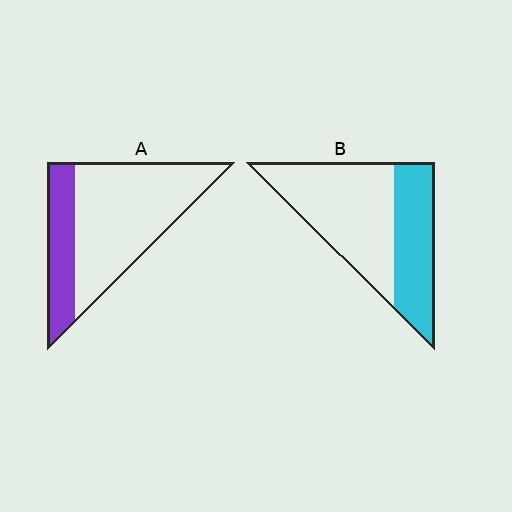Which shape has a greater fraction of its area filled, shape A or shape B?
Shape B.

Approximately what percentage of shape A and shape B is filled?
A is approximately 30% and B is approximately 40%.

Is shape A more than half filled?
No.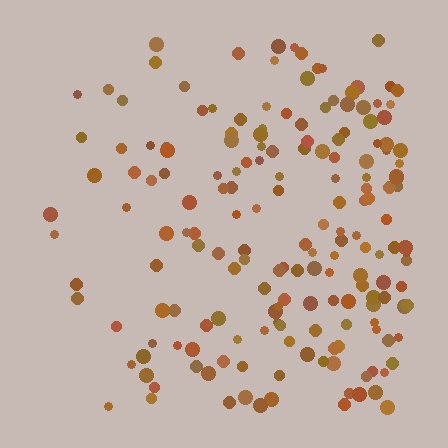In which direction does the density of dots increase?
From left to right, with the right side densest.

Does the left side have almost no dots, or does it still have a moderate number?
Still a moderate number, just noticeably fewer than the right.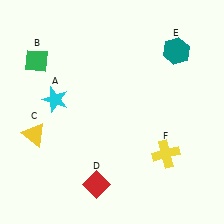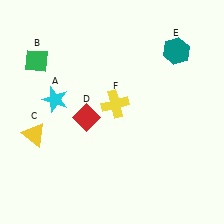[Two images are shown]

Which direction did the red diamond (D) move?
The red diamond (D) moved up.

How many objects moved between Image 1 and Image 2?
2 objects moved between the two images.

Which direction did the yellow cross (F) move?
The yellow cross (F) moved left.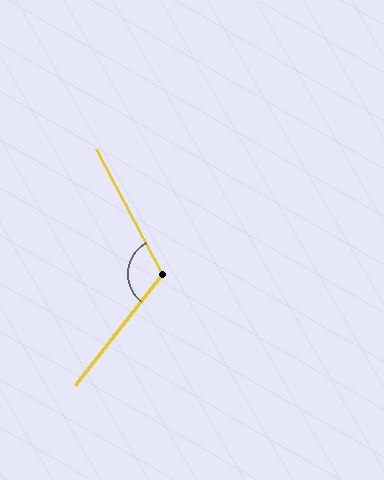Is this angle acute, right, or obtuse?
It is obtuse.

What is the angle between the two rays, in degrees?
Approximately 114 degrees.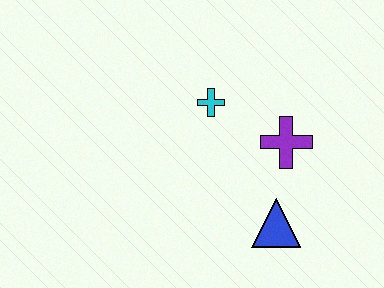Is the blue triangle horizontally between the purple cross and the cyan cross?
Yes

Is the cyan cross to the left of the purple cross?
Yes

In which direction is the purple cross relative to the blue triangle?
The purple cross is above the blue triangle.